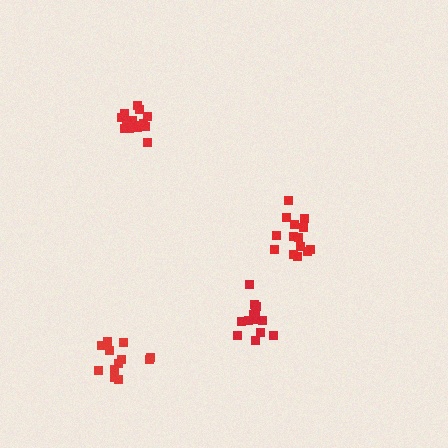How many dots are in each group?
Group 1: 17 dots, Group 2: 15 dots, Group 3: 14 dots, Group 4: 12 dots (58 total).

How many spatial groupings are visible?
There are 4 spatial groupings.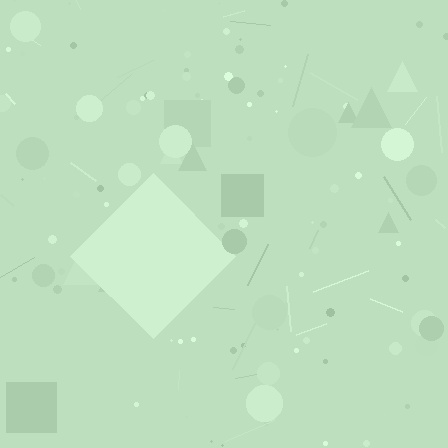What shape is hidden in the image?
A diamond is hidden in the image.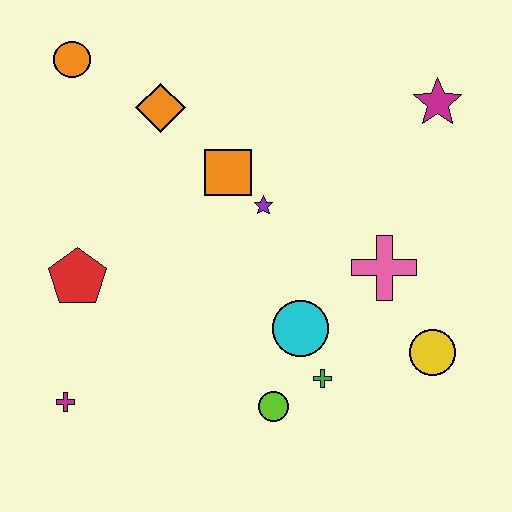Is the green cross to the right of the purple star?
Yes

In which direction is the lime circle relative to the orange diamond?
The lime circle is below the orange diamond.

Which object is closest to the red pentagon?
The magenta cross is closest to the red pentagon.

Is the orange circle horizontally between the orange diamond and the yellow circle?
No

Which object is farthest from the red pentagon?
The magenta star is farthest from the red pentagon.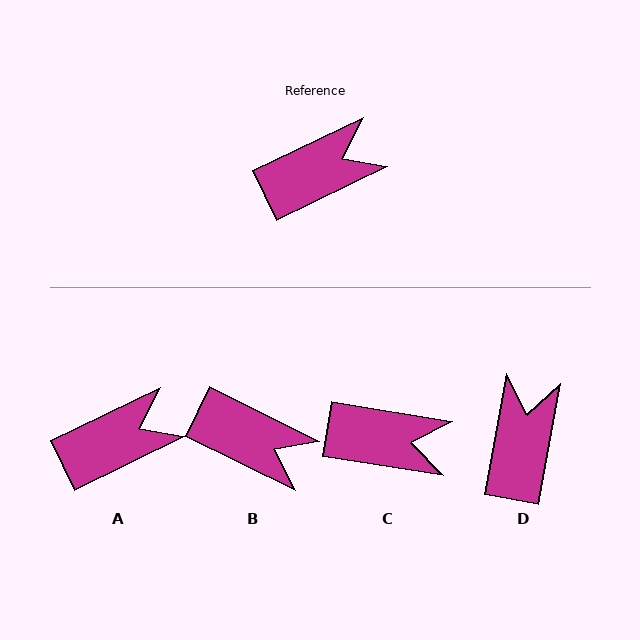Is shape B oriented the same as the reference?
No, it is off by about 52 degrees.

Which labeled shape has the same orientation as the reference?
A.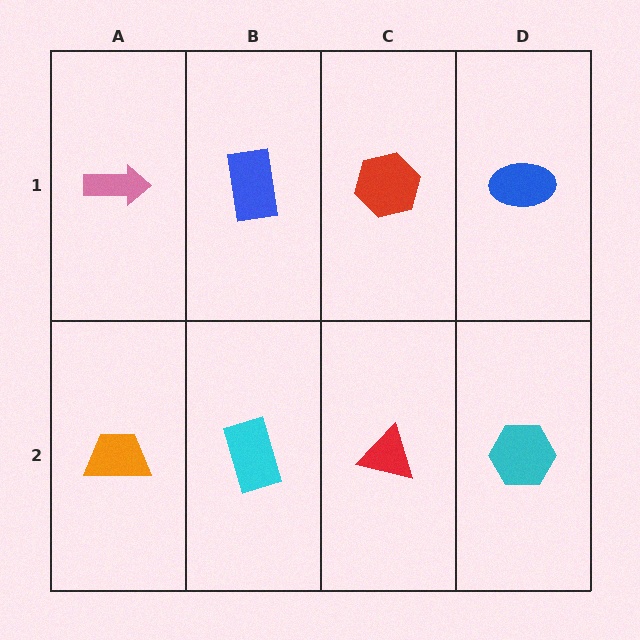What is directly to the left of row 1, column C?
A blue rectangle.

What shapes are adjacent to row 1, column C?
A red triangle (row 2, column C), a blue rectangle (row 1, column B), a blue ellipse (row 1, column D).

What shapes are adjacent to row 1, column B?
A cyan rectangle (row 2, column B), a pink arrow (row 1, column A), a red hexagon (row 1, column C).